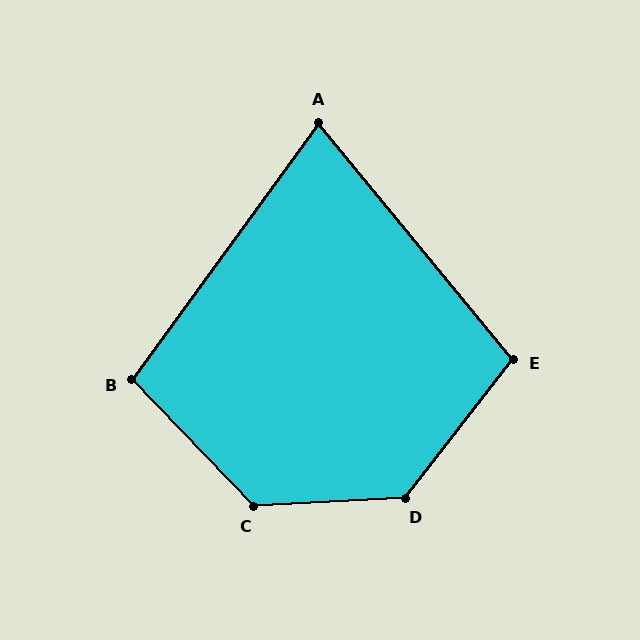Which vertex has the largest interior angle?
C, at approximately 131 degrees.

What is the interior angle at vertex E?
Approximately 103 degrees (obtuse).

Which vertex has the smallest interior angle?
A, at approximately 75 degrees.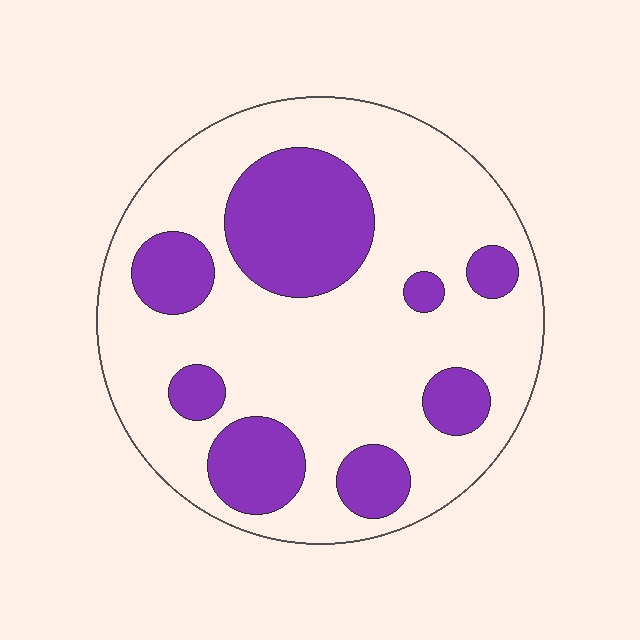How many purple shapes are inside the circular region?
8.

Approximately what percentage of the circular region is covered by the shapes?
Approximately 30%.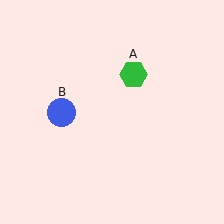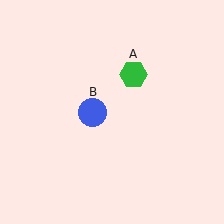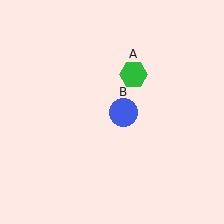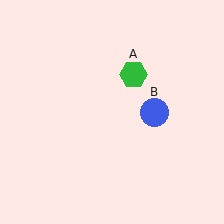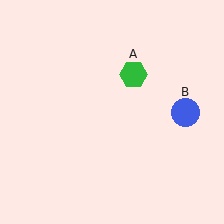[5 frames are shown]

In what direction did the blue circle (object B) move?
The blue circle (object B) moved right.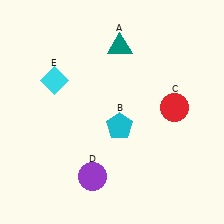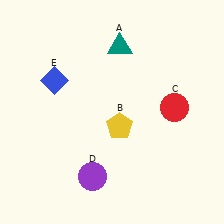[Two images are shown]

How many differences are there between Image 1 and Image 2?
There are 2 differences between the two images.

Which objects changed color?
B changed from cyan to yellow. E changed from cyan to blue.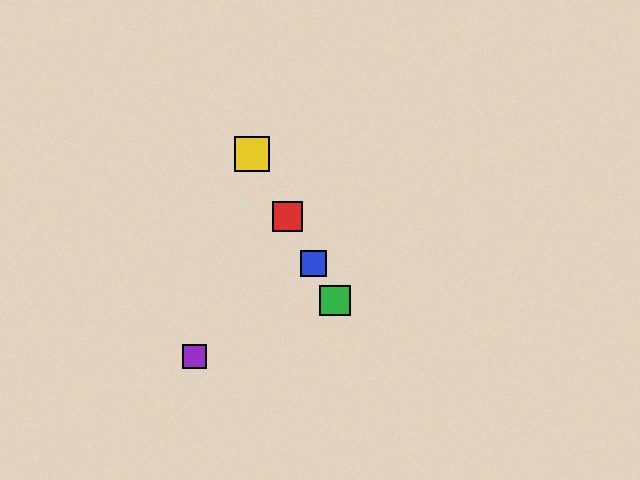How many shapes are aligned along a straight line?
4 shapes (the red square, the blue square, the green square, the yellow square) are aligned along a straight line.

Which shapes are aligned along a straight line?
The red square, the blue square, the green square, the yellow square are aligned along a straight line.